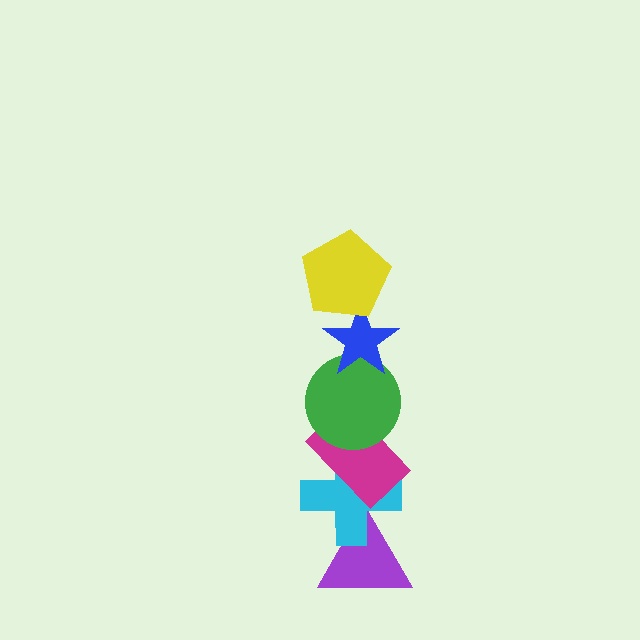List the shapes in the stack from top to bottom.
From top to bottom: the yellow pentagon, the blue star, the green circle, the magenta rectangle, the cyan cross, the purple triangle.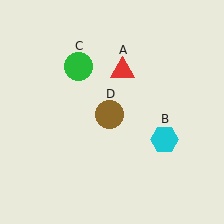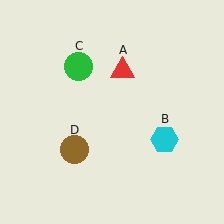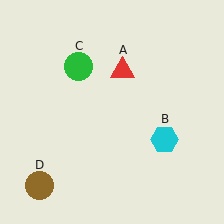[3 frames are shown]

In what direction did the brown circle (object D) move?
The brown circle (object D) moved down and to the left.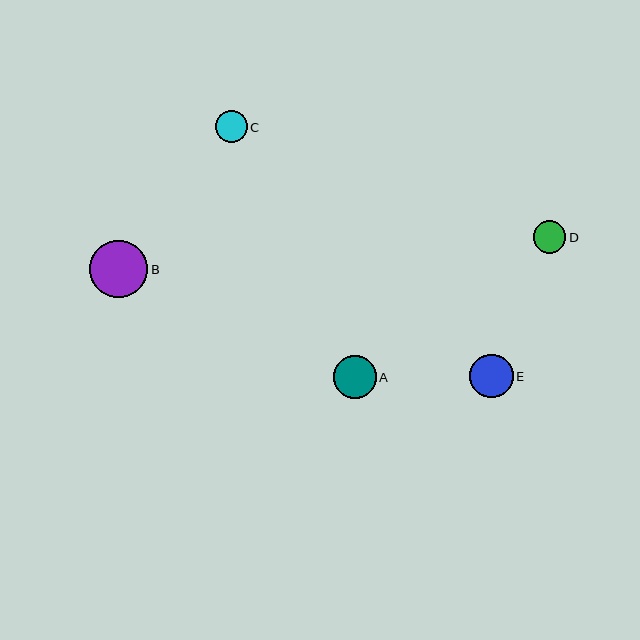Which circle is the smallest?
Circle C is the smallest with a size of approximately 32 pixels.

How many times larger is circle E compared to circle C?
Circle E is approximately 1.4 times the size of circle C.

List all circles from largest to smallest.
From largest to smallest: B, E, A, D, C.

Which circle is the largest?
Circle B is the largest with a size of approximately 58 pixels.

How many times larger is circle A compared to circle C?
Circle A is approximately 1.3 times the size of circle C.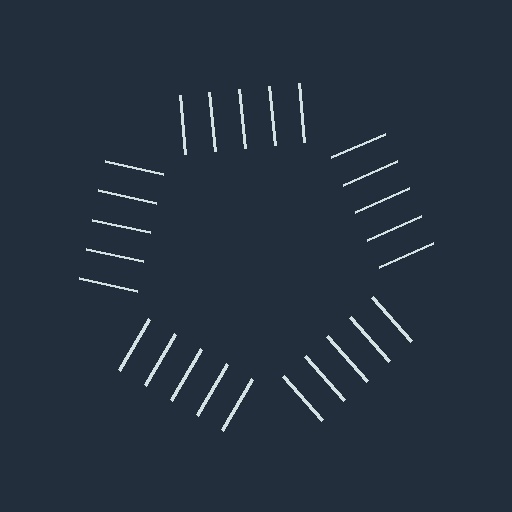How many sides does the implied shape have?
5 sides — the line-ends trace a pentagon.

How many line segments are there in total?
25 — 5 along each of the 5 edges.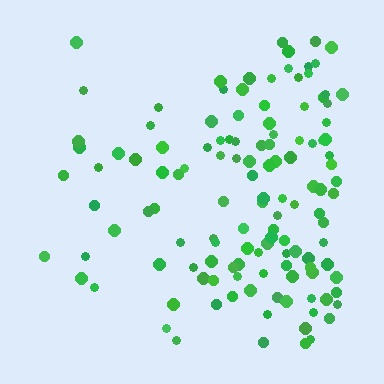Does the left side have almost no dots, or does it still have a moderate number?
Still a moderate number, just noticeably fewer than the right.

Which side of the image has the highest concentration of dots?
The right.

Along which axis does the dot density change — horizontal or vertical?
Horizontal.